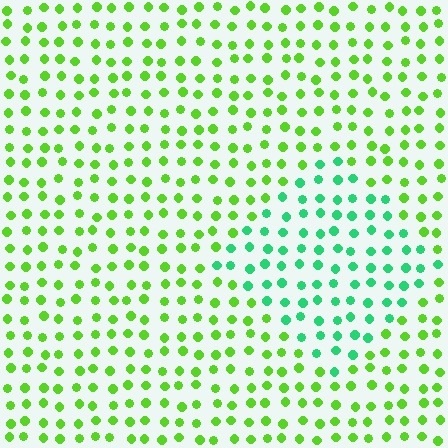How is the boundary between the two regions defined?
The boundary is defined purely by a slight shift in hue (about 44 degrees). Spacing, size, and orientation are identical on both sides.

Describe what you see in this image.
The image is filled with small lime elements in a uniform arrangement. A diamond-shaped region is visible where the elements are tinted to a slightly different hue, forming a subtle color boundary.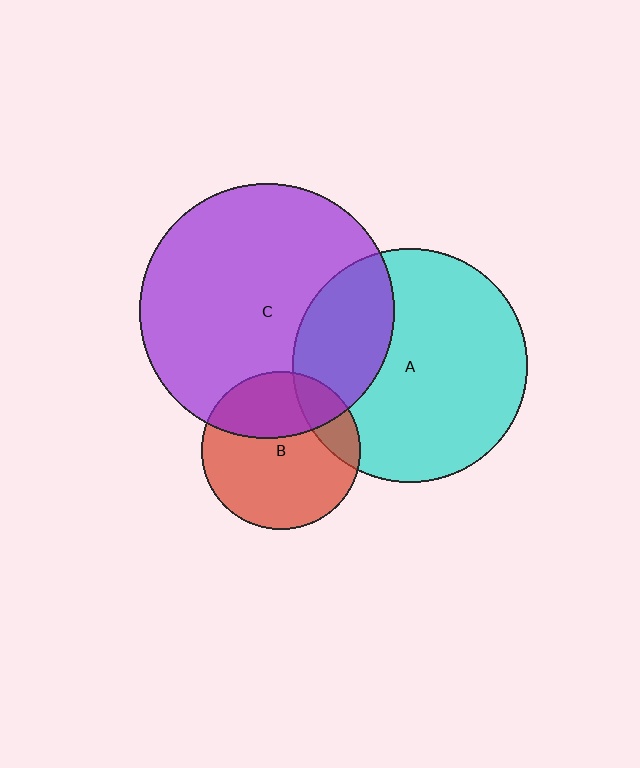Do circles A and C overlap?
Yes.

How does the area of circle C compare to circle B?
Approximately 2.6 times.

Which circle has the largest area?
Circle C (purple).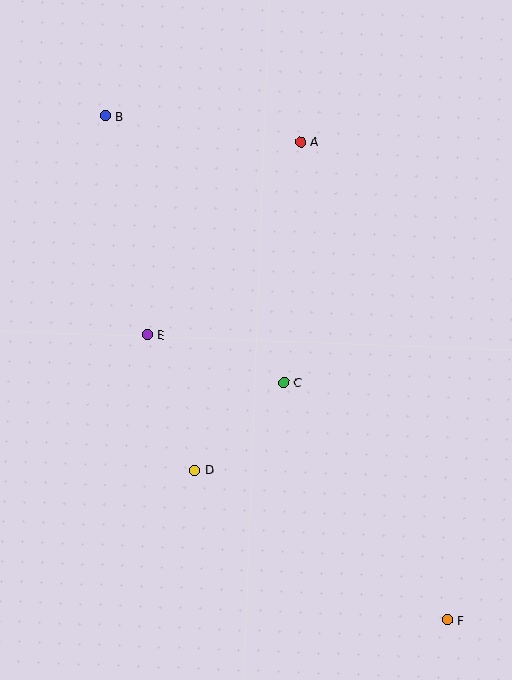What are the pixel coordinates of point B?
Point B is at (106, 116).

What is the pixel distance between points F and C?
The distance between F and C is 289 pixels.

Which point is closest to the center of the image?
Point C at (283, 382) is closest to the center.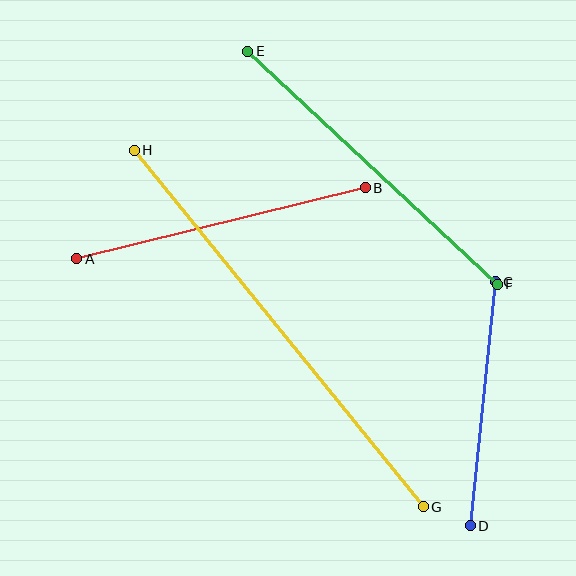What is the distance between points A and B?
The distance is approximately 297 pixels.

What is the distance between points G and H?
The distance is approximately 459 pixels.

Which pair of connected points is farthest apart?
Points G and H are farthest apart.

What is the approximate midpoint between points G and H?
The midpoint is at approximately (279, 329) pixels.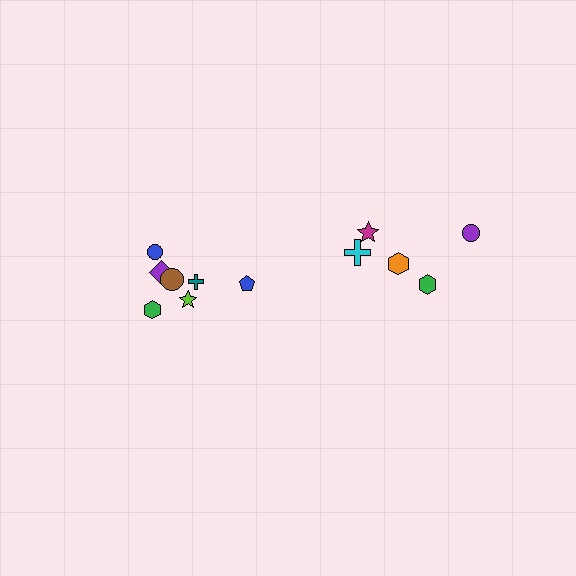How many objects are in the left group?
There are 7 objects.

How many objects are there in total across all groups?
There are 12 objects.